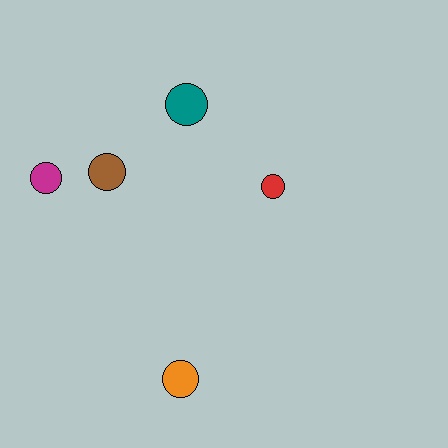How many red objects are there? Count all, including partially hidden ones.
There is 1 red object.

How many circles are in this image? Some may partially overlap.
There are 5 circles.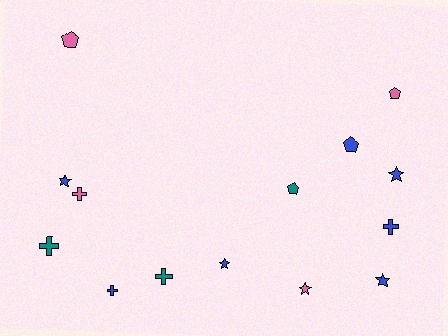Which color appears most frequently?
Blue, with 7 objects.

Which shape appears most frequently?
Cross, with 5 objects.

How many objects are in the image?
There are 14 objects.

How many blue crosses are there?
There are 2 blue crosses.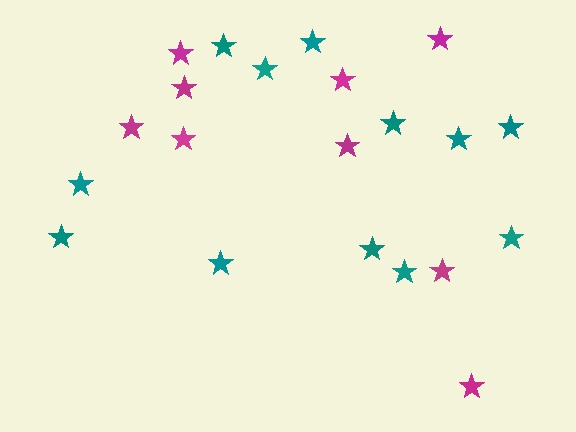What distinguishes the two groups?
There are 2 groups: one group of teal stars (12) and one group of magenta stars (9).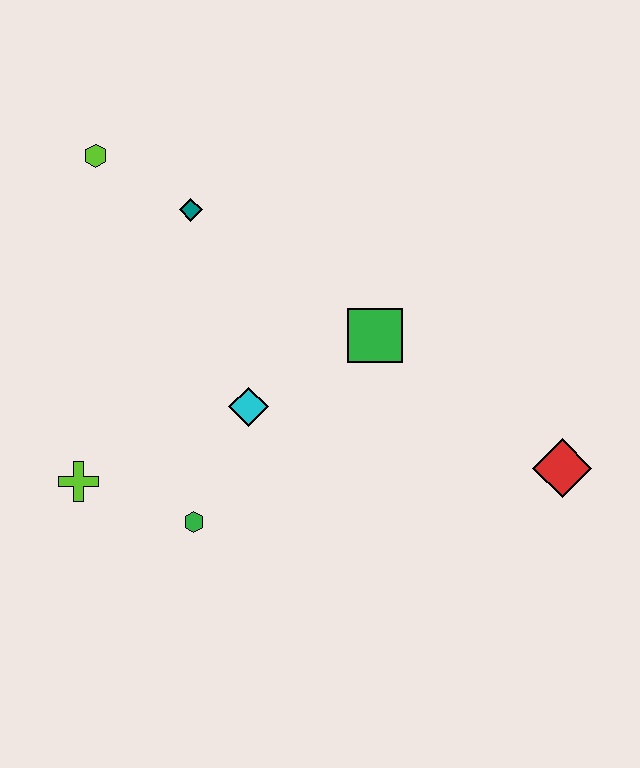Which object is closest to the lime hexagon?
The teal diamond is closest to the lime hexagon.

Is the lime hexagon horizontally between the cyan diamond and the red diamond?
No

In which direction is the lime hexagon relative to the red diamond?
The lime hexagon is to the left of the red diamond.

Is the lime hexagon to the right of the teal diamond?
No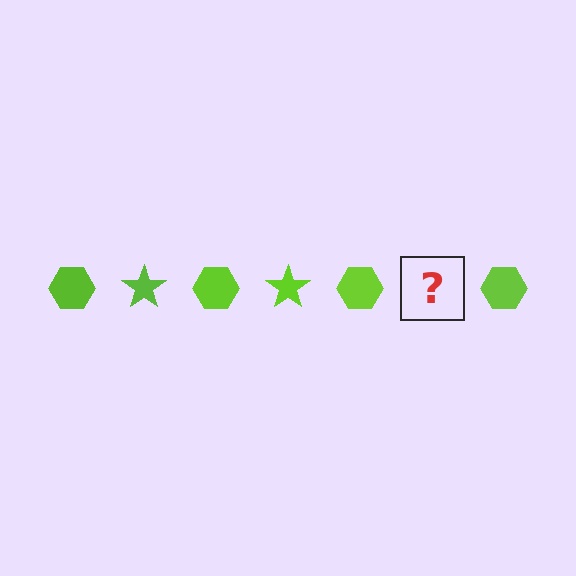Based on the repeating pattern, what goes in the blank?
The blank should be a lime star.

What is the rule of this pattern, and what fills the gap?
The rule is that the pattern cycles through hexagon, star shapes in lime. The gap should be filled with a lime star.